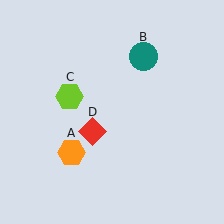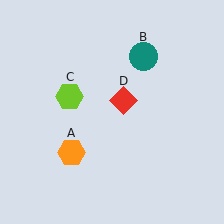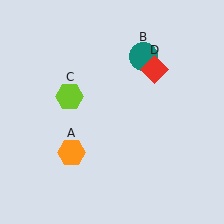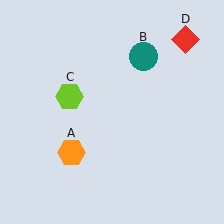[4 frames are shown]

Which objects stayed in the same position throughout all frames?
Orange hexagon (object A) and teal circle (object B) and lime hexagon (object C) remained stationary.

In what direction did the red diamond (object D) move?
The red diamond (object D) moved up and to the right.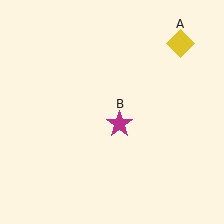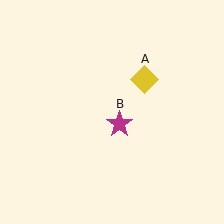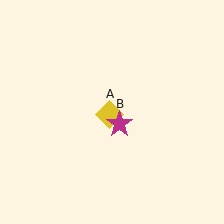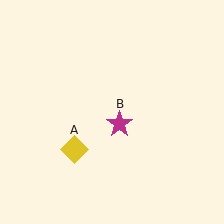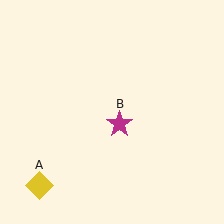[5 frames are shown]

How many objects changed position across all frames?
1 object changed position: yellow diamond (object A).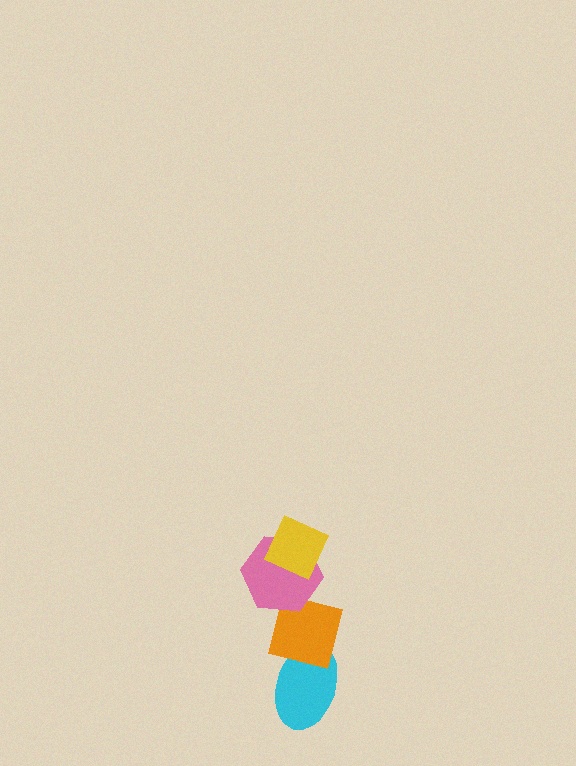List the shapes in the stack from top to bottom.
From top to bottom: the yellow diamond, the pink hexagon, the orange square, the cyan ellipse.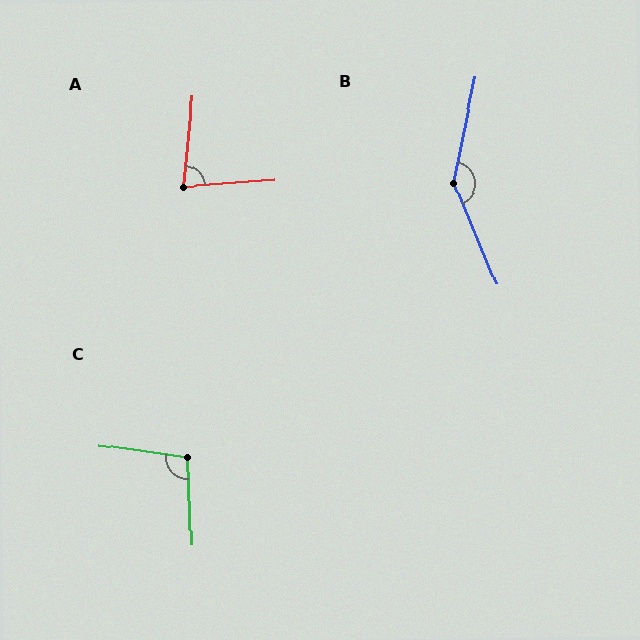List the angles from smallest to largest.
A (80°), C (101°), B (146°).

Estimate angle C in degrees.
Approximately 101 degrees.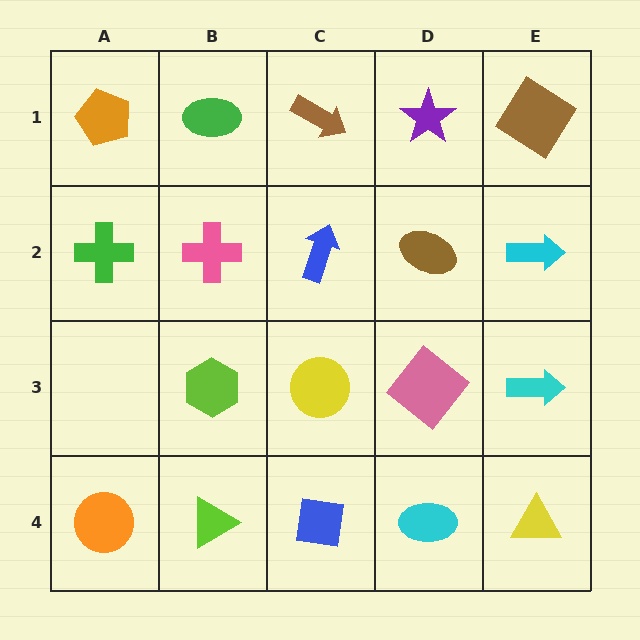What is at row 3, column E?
A cyan arrow.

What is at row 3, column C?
A yellow circle.